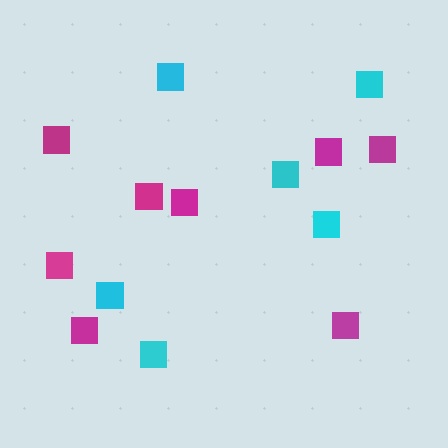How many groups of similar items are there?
There are 2 groups: one group of magenta squares (8) and one group of cyan squares (6).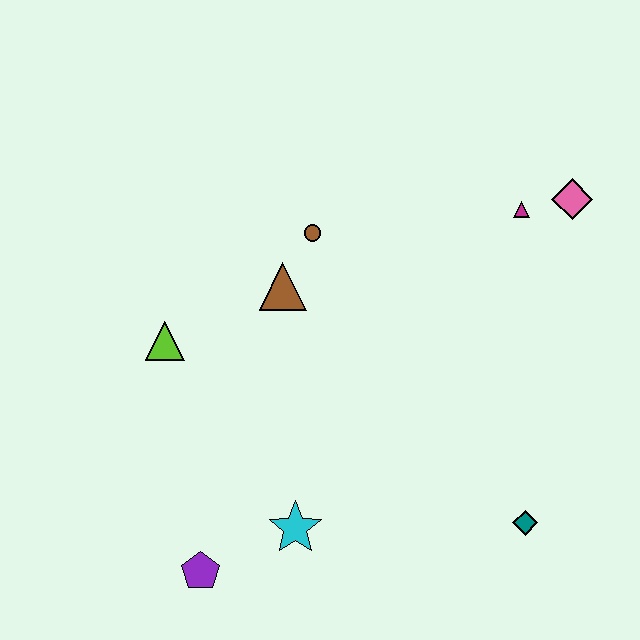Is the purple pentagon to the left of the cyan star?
Yes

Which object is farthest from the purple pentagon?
The pink diamond is farthest from the purple pentagon.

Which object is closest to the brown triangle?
The brown circle is closest to the brown triangle.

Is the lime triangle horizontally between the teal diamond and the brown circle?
No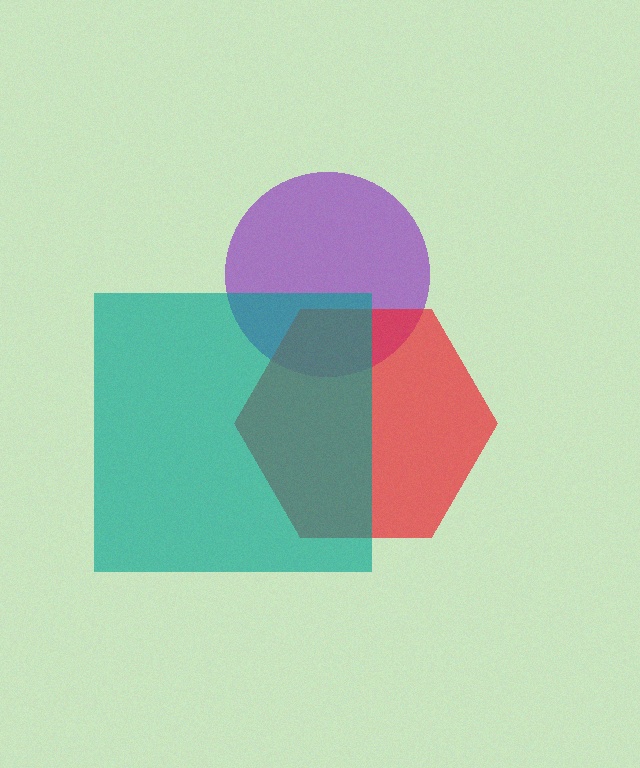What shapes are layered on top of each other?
The layered shapes are: a purple circle, a red hexagon, a teal square.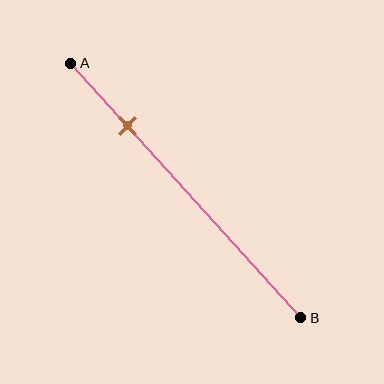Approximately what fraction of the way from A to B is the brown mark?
The brown mark is approximately 25% of the way from A to B.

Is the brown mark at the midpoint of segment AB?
No, the mark is at about 25% from A, not at the 50% midpoint.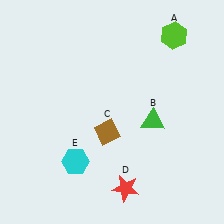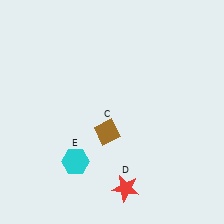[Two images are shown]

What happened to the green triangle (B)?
The green triangle (B) was removed in Image 2. It was in the bottom-right area of Image 1.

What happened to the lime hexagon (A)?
The lime hexagon (A) was removed in Image 2. It was in the top-right area of Image 1.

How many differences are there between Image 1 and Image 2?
There are 2 differences between the two images.